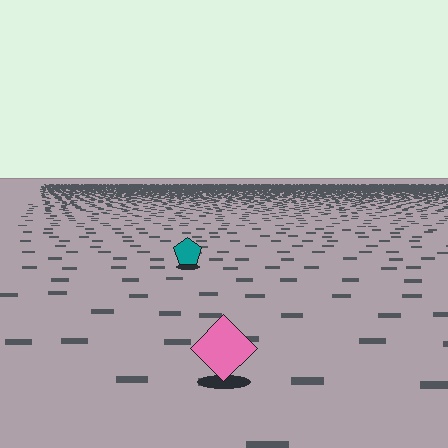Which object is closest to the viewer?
The pink diamond is closest. The texture marks near it are larger and more spread out.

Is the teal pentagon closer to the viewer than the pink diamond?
No. The pink diamond is closer — you can tell from the texture gradient: the ground texture is coarser near it.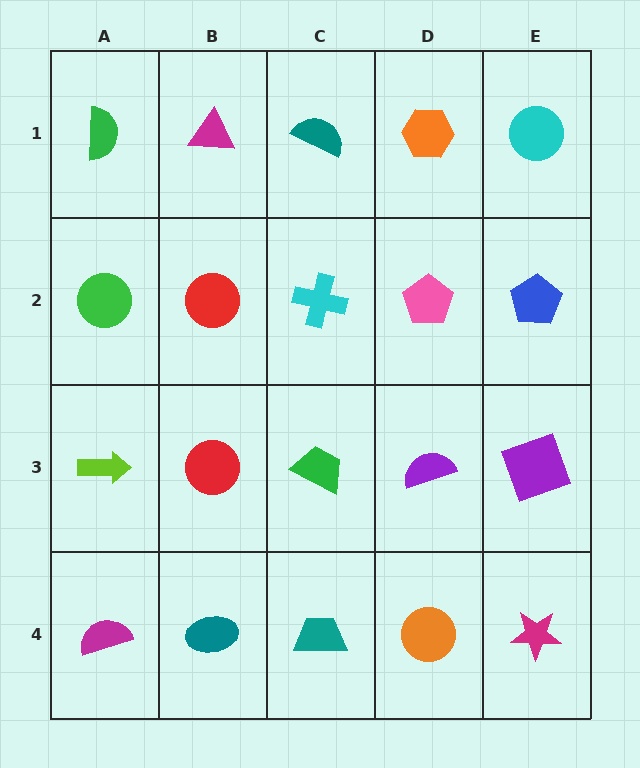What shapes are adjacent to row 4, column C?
A green trapezoid (row 3, column C), a teal ellipse (row 4, column B), an orange circle (row 4, column D).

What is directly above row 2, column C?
A teal semicircle.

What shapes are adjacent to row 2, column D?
An orange hexagon (row 1, column D), a purple semicircle (row 3, column D), a cyan cross (row 2, column C), a blue pentagon (row 2, column E).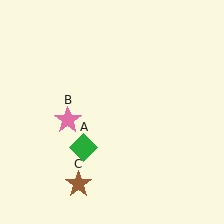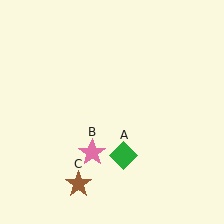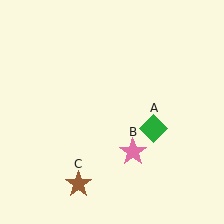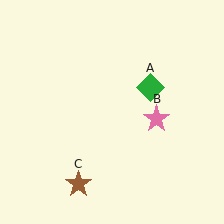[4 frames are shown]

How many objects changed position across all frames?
2 objects changed position: green diamond (object A), pink star (object B).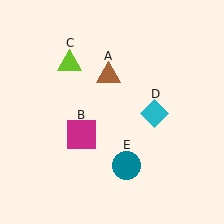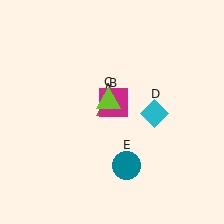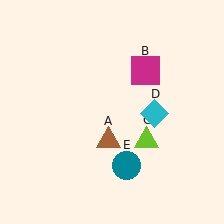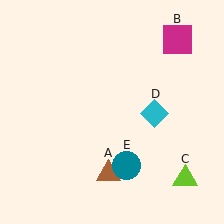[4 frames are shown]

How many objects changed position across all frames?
3 objects changed position: brown triangle (object A), magenta square (object B), lime triangle (object C).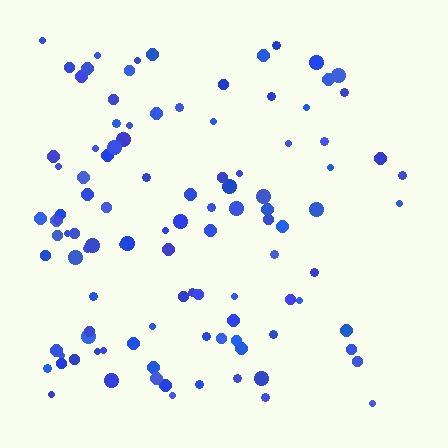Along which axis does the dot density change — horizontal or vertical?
Horizontal.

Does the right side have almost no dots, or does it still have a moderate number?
Still a moderate number, just noticeably fewer than the left.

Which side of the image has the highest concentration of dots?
The left.